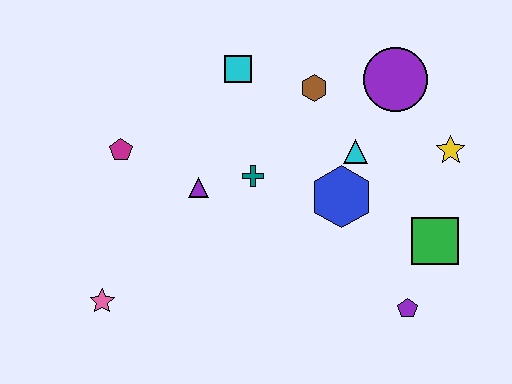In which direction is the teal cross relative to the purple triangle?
The teal cross is to the right of the purple triangle.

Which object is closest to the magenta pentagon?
The purple triangle is closest to the magenta pentagon.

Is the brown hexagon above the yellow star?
Yes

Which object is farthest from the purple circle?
The pink star is farthest from the purple circle.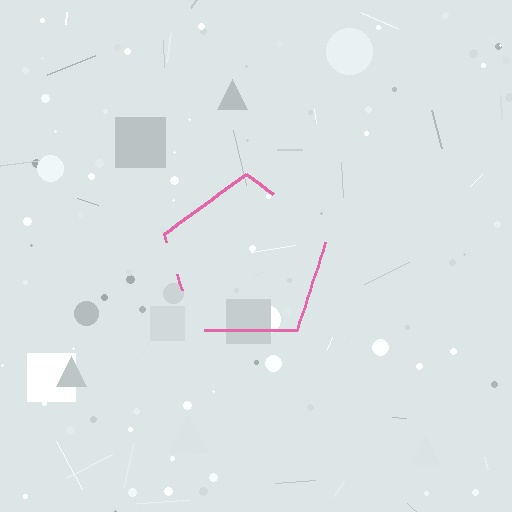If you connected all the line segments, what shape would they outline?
They would outline a pentagon.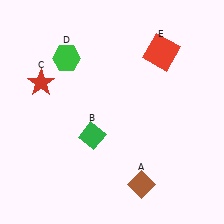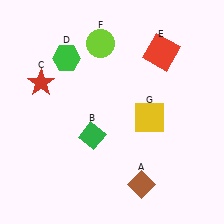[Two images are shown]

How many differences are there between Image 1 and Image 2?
There are 2 differences between the two images.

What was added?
A lime circle (F), a yellow square (G) were added in Image 2.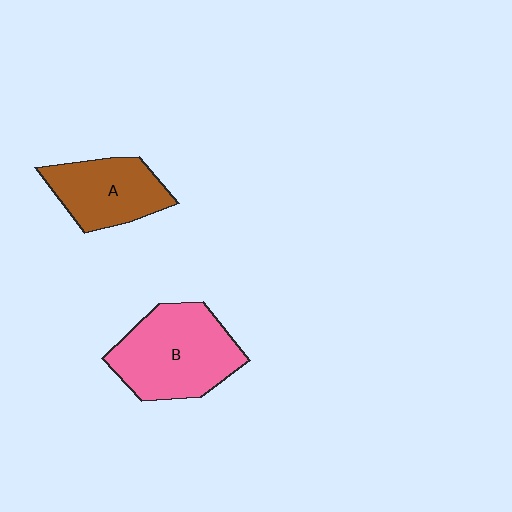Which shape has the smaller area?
Shape A (brown).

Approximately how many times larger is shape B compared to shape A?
Approximately 1.4 times.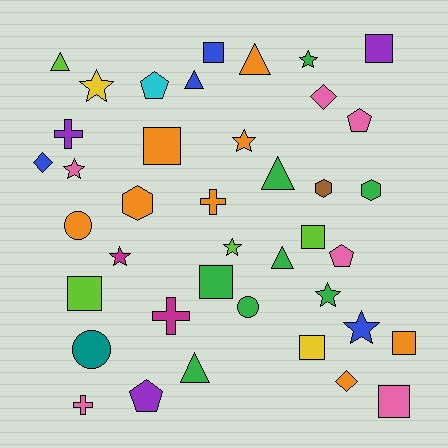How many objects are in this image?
There are 40 objects.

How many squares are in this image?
There are 9 squares.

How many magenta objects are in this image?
There are 2 magenta objects.